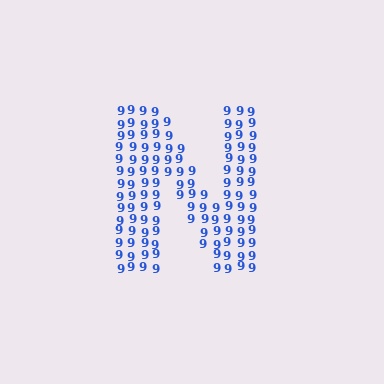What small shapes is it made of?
It is made of small digit 9's.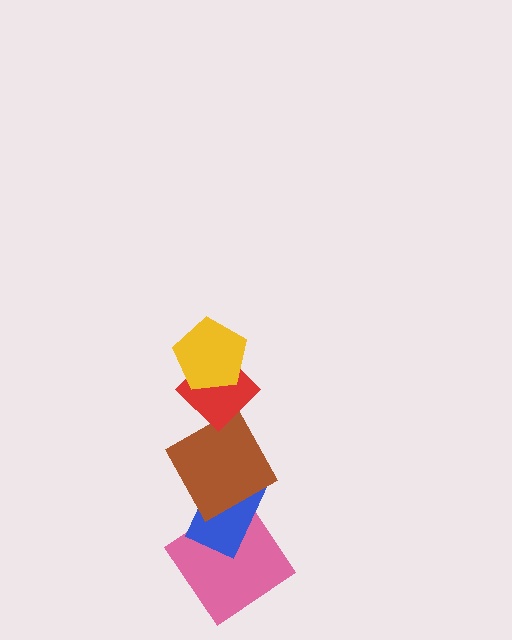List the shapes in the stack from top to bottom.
From top to bottom: the yellow pentagon, the red diamond, the brown square, the blue rectangle, the pink diamond.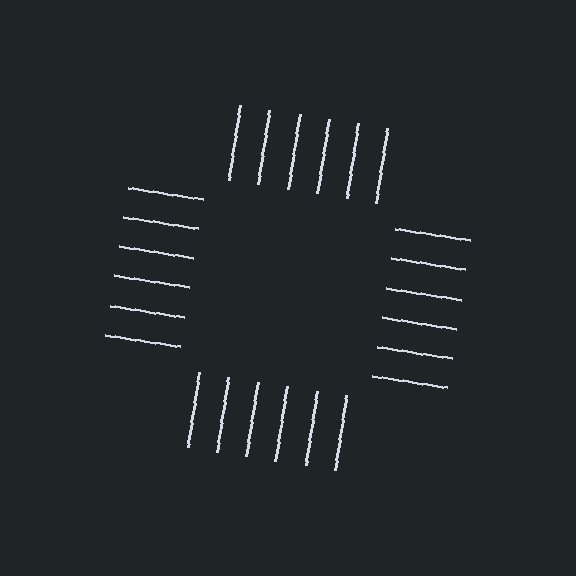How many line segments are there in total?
24 — 6 along each of the 4 edges.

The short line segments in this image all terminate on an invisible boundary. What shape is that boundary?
An illusory square — the line segments terminate on its edges but no continuous stroke is drawn.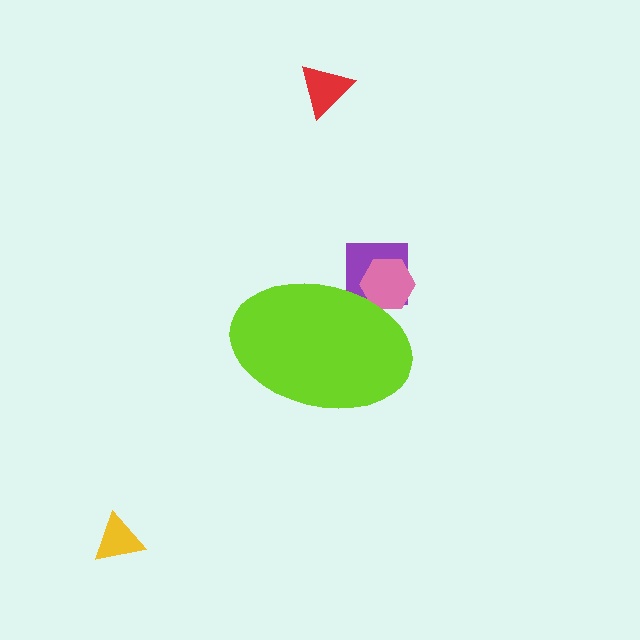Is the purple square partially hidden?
Yes, the purple square is partially hidden behind the lime ellipse.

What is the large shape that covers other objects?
A lime ellipse.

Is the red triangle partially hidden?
No, the red triangle is fully visible.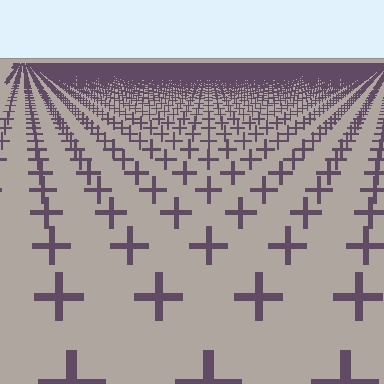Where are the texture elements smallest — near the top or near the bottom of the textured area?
Near the top.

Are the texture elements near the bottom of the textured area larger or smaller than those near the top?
Larger. Near the bottom, elements are closer to the viewer and appear at a bigger on-screen size.